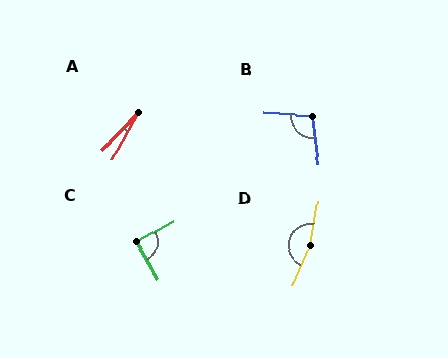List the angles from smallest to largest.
A (15°), C (88°), B (101°), D (166°).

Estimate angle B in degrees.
Approximately 101 degrees.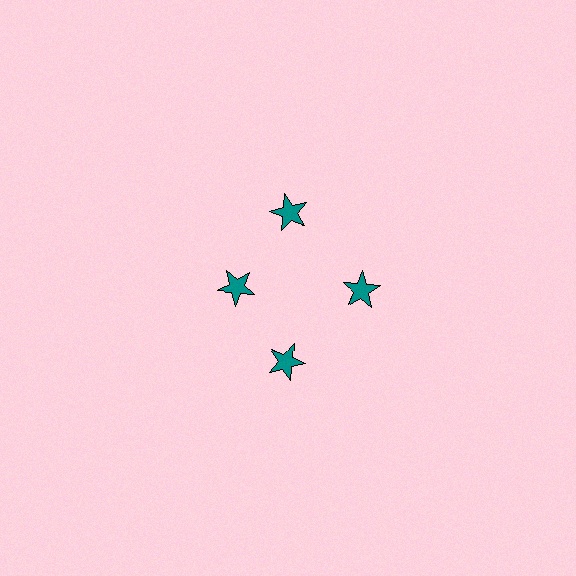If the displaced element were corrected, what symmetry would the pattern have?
It would have 4-fold rotational symmetry — the pattern would map onto itself every 90 degrees.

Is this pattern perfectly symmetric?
No. The 4 teal stars are arranged in a ring, but one element near the 9 o'clock position is pulled inward toward the center, breaking the 4-fold rotational symmetry.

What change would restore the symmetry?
The symmetry would be restored by moving it outward, back onto the ring so that all 4 stars sit at equal angles and equal distance from the center.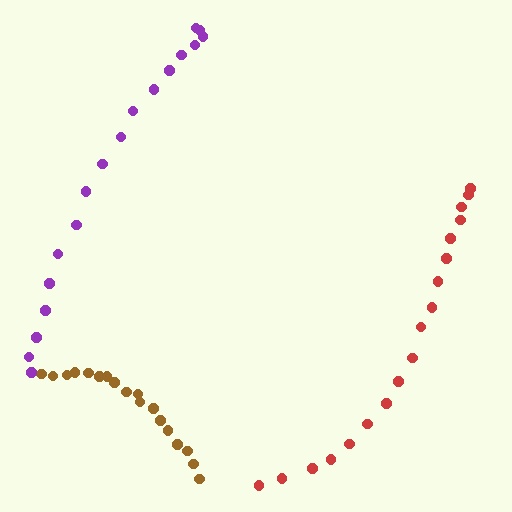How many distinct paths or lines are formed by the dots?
There are 3 distinct paths.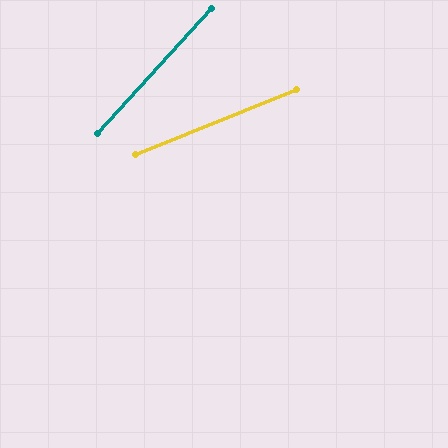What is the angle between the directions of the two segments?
Approximately 26 degrees.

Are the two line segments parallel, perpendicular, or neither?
Neither parallel nor perpendicular — they differ by about 26°.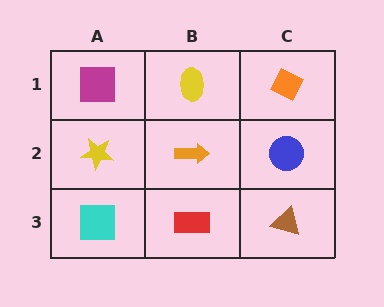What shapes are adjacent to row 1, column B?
An orange arrow (row 2, column B), a magenta square (row 1, column A), an orange diamond (row 1, column C).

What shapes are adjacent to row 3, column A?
A yellow star (row 2, column A), a red rectangle (row 3, column B).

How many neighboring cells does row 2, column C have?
3.